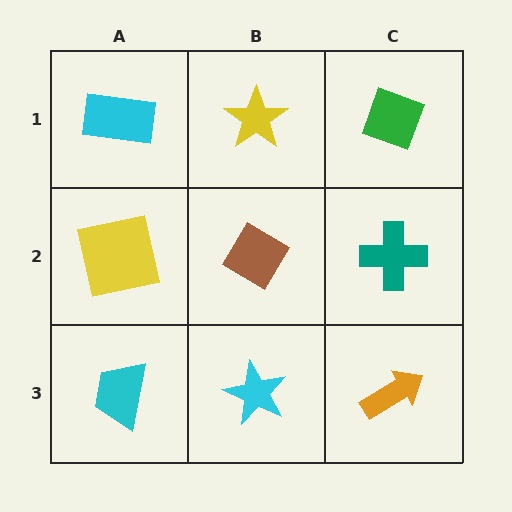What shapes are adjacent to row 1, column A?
A yellow square (row 2, column A), a yellow star (row 1, column B).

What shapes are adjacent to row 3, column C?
A teal cross (row 2, column C), a cyan star (row 3, column B).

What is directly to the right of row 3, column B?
An orange arrow.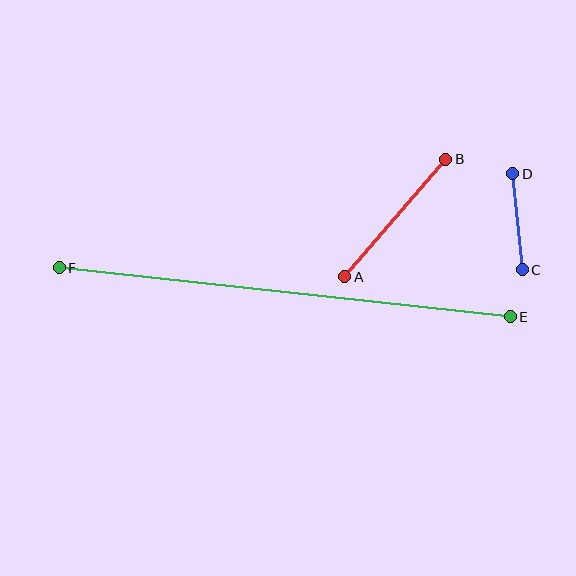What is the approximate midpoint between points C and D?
The midpoint is at approximately (517, 222) pixels.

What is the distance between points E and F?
The distance is approximately 454 pixels.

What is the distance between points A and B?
The distance is approximately 155 pixels.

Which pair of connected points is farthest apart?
Points E and F are farthest apart.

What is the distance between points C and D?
The distance is approximately 96 pixels.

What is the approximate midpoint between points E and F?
The midpoint is at approximately (285, 292) pixels.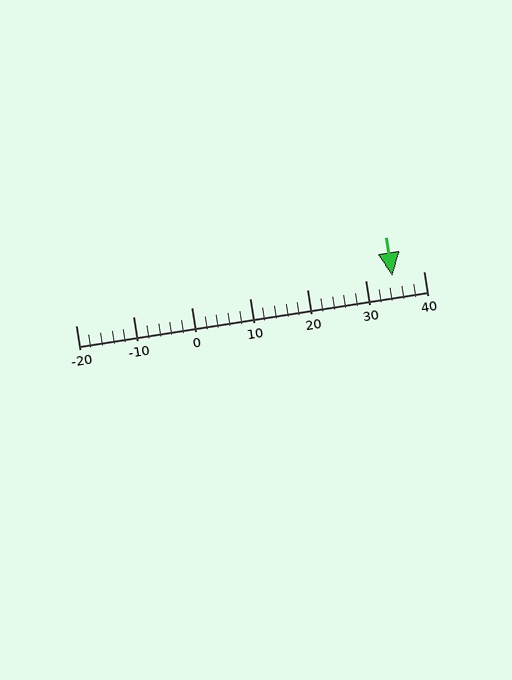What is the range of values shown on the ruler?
The ruler shows values from -20 to 40.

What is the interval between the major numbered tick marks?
The major tick marks are spaced 10 units apart.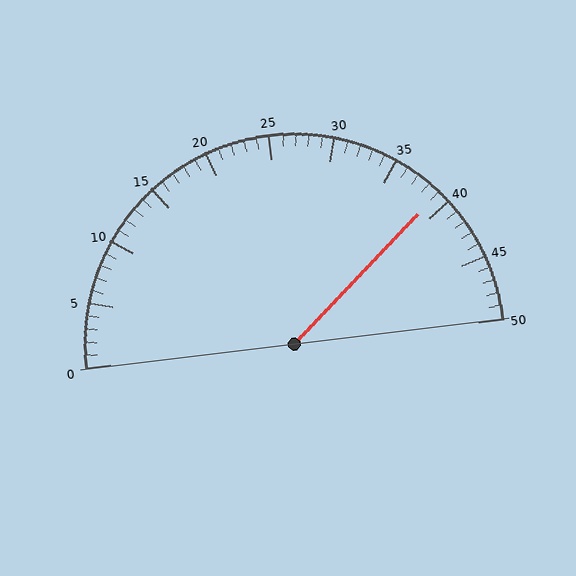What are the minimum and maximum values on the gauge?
The gauge ranges from 0 to 50.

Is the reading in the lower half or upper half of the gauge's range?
The reading is in the upper half of the range (0 to 50).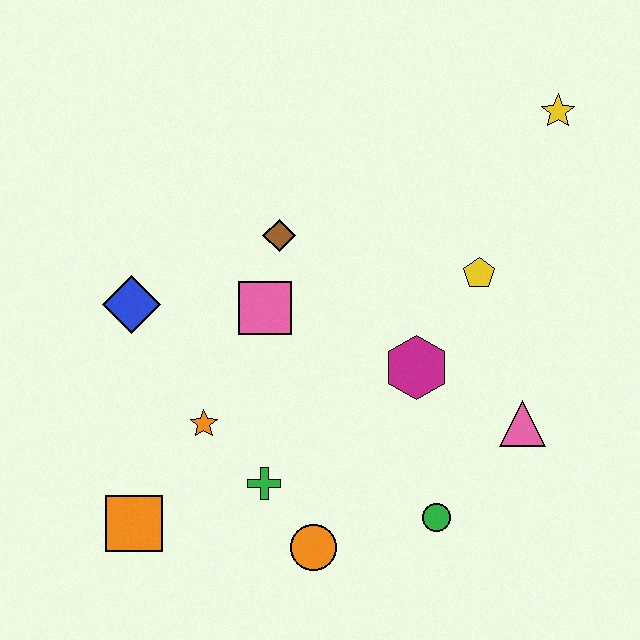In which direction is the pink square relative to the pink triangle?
The pink square is to the left of the pink triangle.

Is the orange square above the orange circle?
Yes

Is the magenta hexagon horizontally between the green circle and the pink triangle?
No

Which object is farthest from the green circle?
The yellow star is farthest from the green circle.